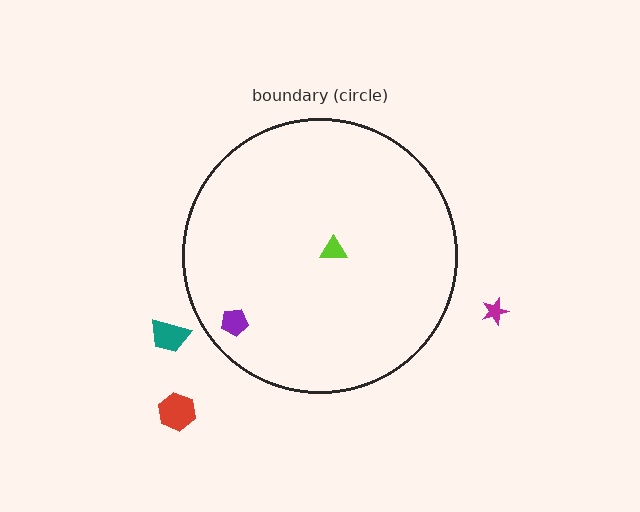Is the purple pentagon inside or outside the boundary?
Inside.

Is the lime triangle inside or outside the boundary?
Inside.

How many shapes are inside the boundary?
2 inside, 3 outside.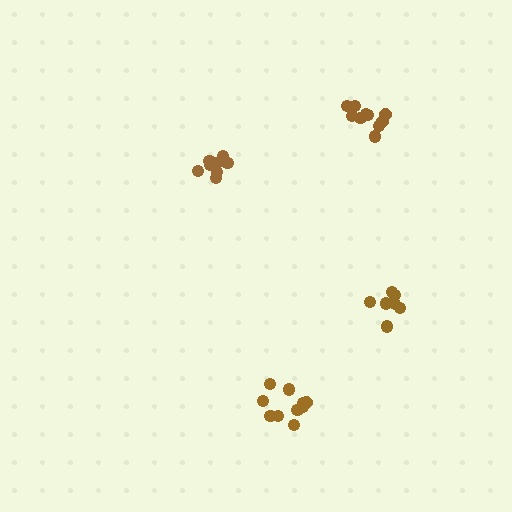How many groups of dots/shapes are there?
There are 4 groups.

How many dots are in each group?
Group 1: 8 dots, Group 2: 8 dots, Group 3: 10 dots, Group 4: 10 dots (36 total).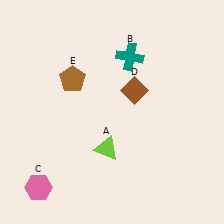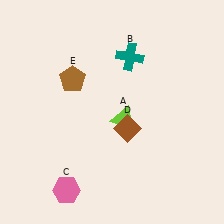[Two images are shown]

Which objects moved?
The objects that moved are: the lime triangle (A), the pink hexagon (C), the brown diamond (D).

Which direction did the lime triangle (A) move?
The lime triangle (A) moved up.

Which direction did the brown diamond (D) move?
The brown diamond (D) moved down.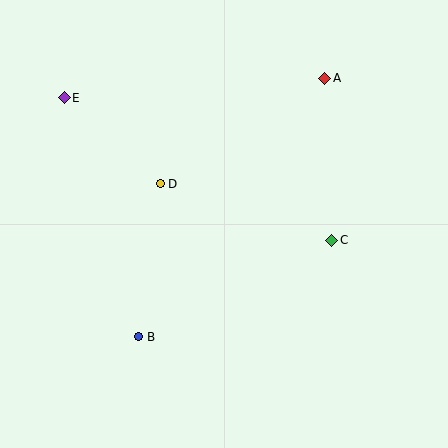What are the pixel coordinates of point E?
Point E is at (64, 98).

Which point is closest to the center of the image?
Point D at (160, 184) is closest to the center.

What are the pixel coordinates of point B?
Point B is at (139, 337).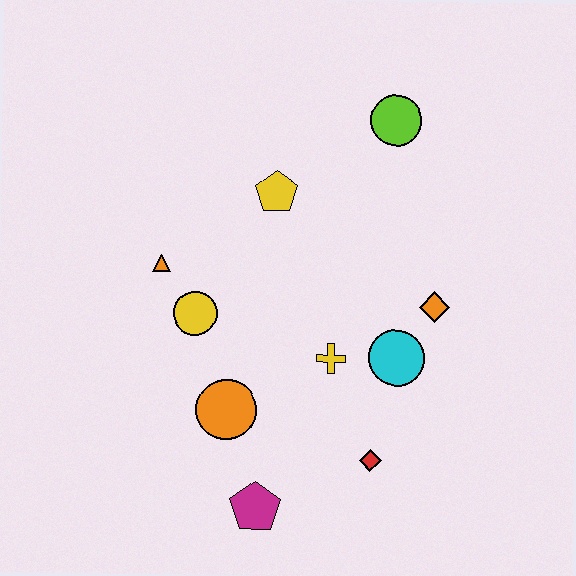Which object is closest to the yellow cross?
The cyan circle is closest to the yellow cross.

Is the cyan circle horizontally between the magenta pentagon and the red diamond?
No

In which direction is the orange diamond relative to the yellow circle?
The orange diamond is to the right of the yellow circle.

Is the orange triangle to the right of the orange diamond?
No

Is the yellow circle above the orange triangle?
No